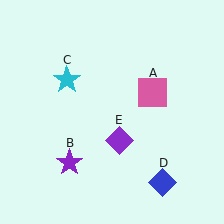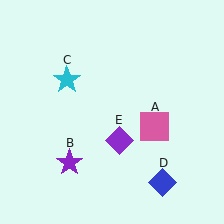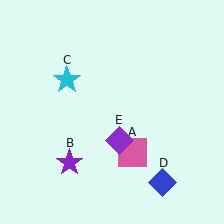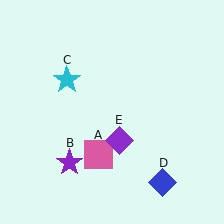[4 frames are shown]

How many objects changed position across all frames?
1 object changed position: pink square (object A).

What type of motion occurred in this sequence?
The pink square (object A) rotated clockwise around the center of the scene.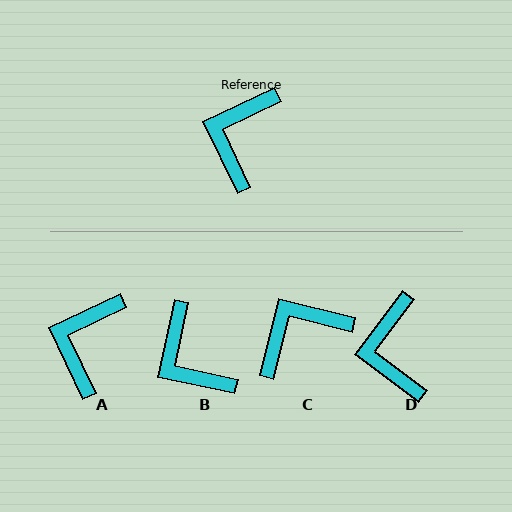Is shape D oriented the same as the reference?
No, it is off by about 28 degrees.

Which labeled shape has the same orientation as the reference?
A.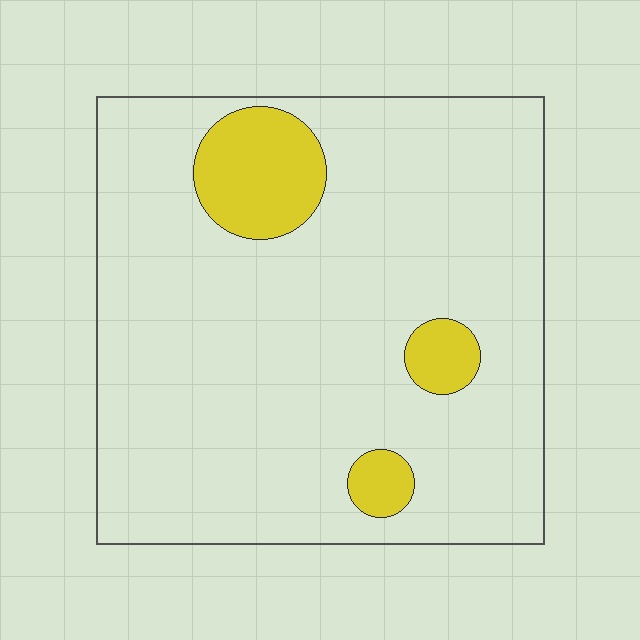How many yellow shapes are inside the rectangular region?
3.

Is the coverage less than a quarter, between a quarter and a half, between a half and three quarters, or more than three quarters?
Less than a quarter.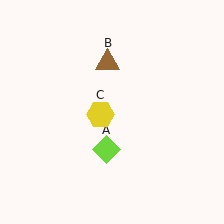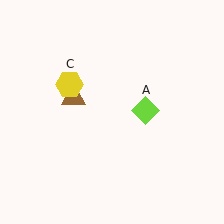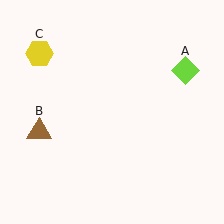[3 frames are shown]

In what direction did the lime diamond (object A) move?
The lime diamond (object A) moved up and to the right.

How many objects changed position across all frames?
3 objects changed position: lime diamond (object A), brown triangle (object B), yellow hexagon (object C).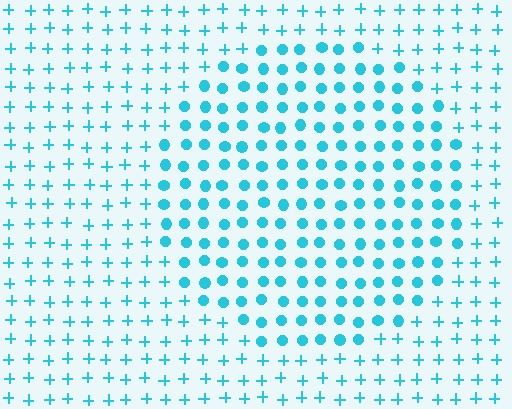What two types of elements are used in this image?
The image uses circles inside the circle region and plus signs outside it.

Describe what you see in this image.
The image is filled with small cyan elements arranged in a uniform grid. A circle-shaped region contains circles, while the surrounding area contains plus signs. The boundary is defined purely by the change in element shape.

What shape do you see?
I see a circle.